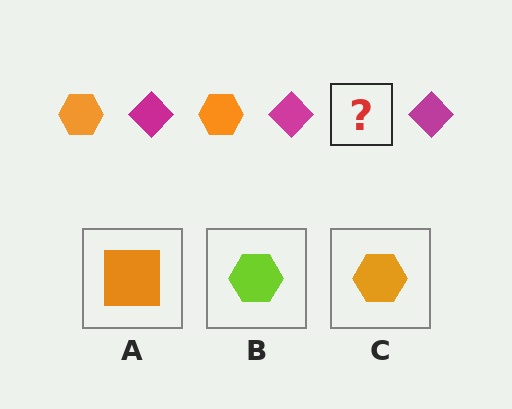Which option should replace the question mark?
Option C.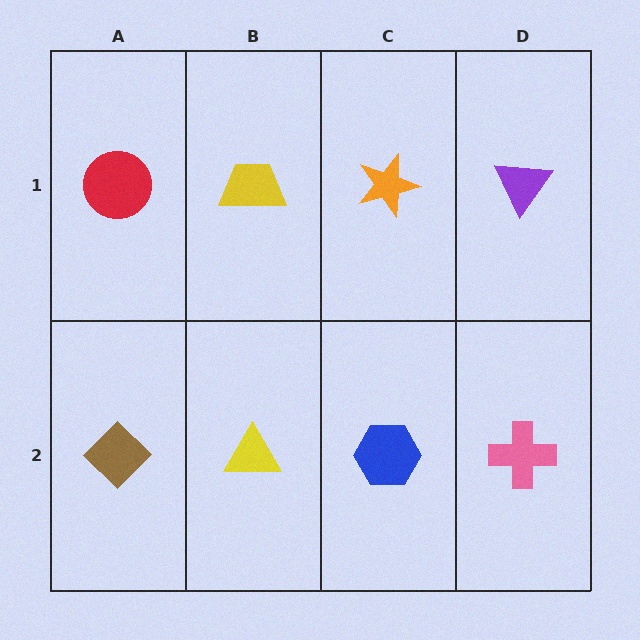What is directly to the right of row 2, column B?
A blue hexagon.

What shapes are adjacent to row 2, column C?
An orange star (row 1, column C), a yellow triangle (row 2, column B), a pink cross (row 2, column D).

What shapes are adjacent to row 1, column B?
A yellow triangle (row 2, column B), a red circle (row 1, column A), an orange star (row 1, column C).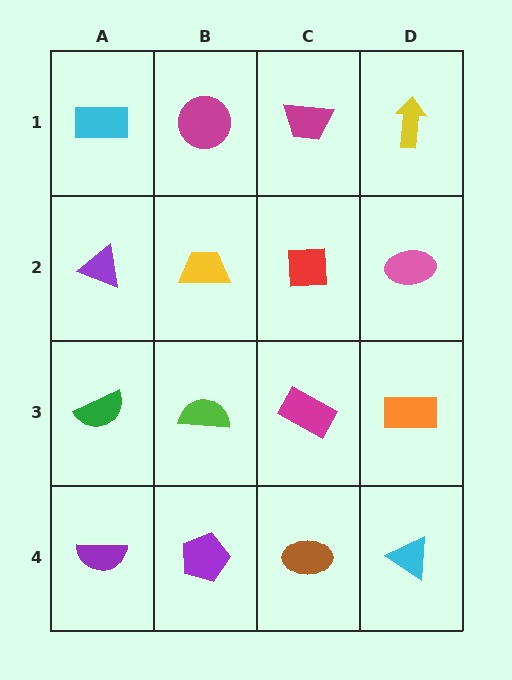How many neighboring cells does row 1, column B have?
3.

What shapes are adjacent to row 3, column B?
A yellow trapezoid (row 2, column B), a purple pentagon (row 4, column B), a green semicircle (row 3, column A), a magenta rectangle (row 3, column C).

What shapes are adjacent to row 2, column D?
A yellow arrow (row 1, column D), an orange rectangle (row 3, column D), a red square (row 2, column C).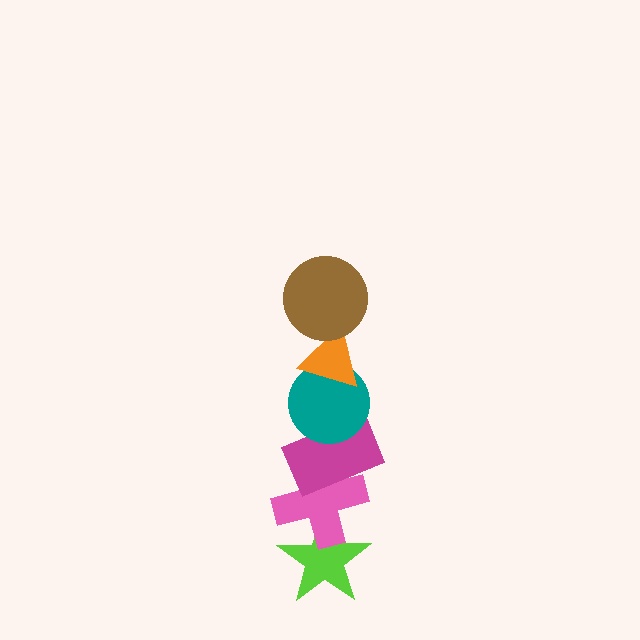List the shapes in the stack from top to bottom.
From top to bottom: the brown circle, the orange triangle, the teal circle, the magenta rectangle, the pink cross, the lime star.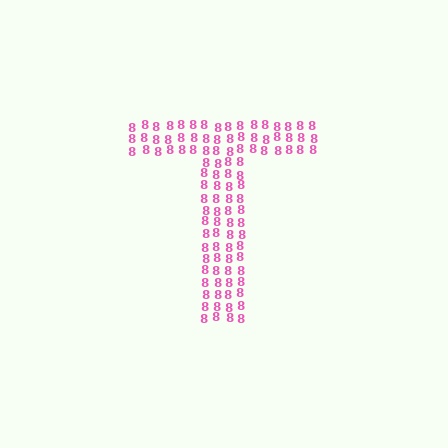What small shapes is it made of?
It is made of small digit 8's.